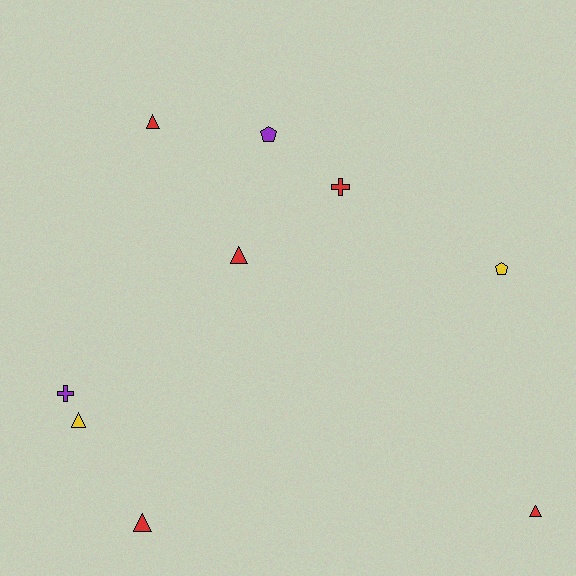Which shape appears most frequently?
Triangle, with 5 objects.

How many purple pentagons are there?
There is 1 purple pentagon.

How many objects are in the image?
There are 9 objects.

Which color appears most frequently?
Red, with 5 objects.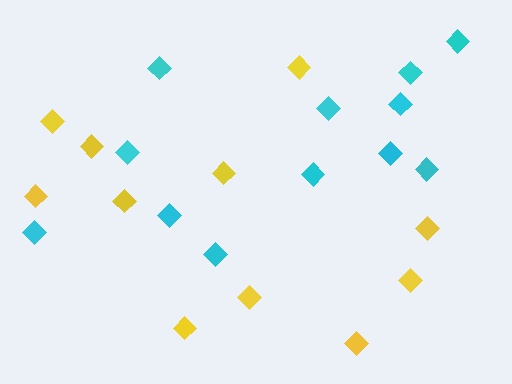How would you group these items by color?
There are 2 groups: one group of cyan diamonds (12) and one group of yellow diamonds (11).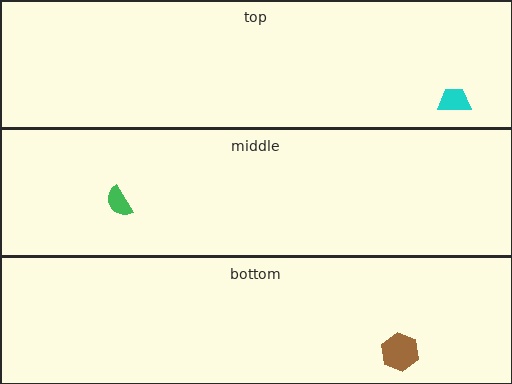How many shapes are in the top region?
1.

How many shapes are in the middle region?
1.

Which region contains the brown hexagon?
The bottom region.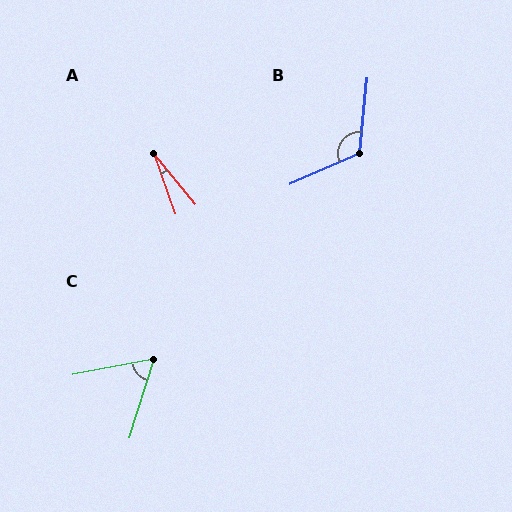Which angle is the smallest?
A, at approximately 20 degrees.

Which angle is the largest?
B, at approximately 119 degrees.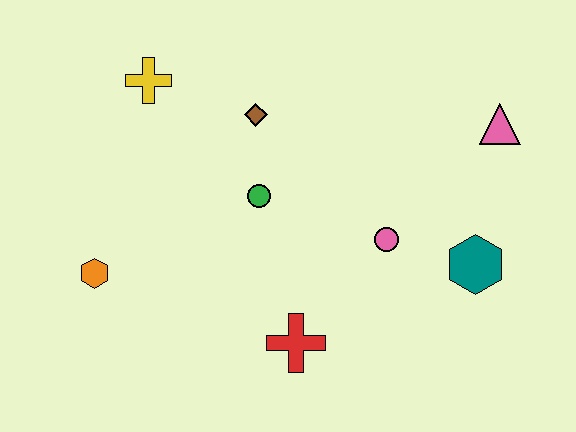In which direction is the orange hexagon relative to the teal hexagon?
The orange hexagon is to the left of the teal hexagon.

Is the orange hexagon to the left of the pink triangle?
Yes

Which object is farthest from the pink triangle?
The orange hexagon is farthest from the pink triangle.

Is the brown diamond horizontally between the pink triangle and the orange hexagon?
Yes